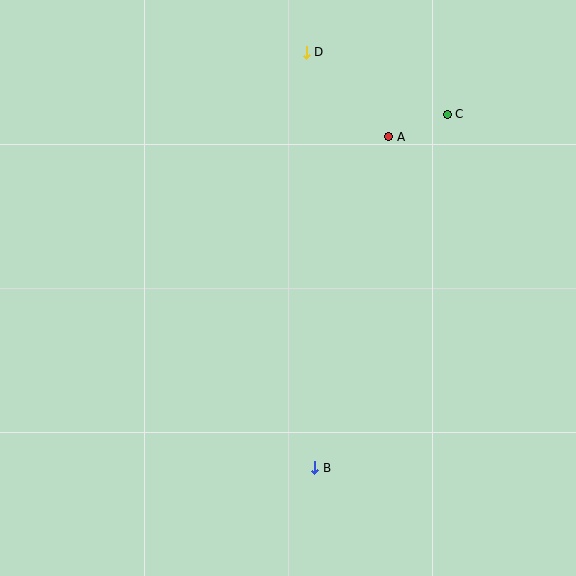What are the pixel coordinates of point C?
Point C is at (447, 114).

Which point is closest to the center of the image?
Point B at (315, 468) is closest to the center.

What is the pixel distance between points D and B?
The distance between D and B is 416 pixels.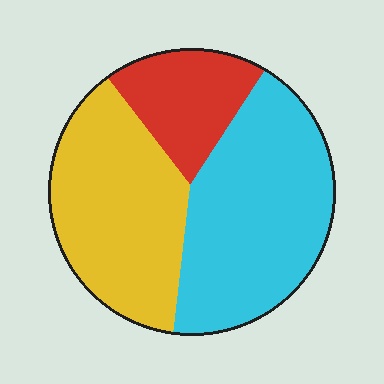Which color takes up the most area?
Cyan, at roughly 45%.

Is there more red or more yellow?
Yellow.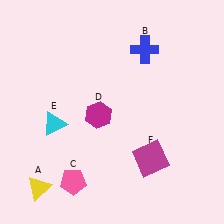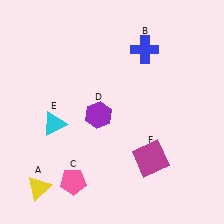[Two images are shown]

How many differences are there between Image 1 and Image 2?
There is 1 difference between the two images.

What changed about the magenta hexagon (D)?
In Image 1, D is magenta. In Image 2, it changed to purple.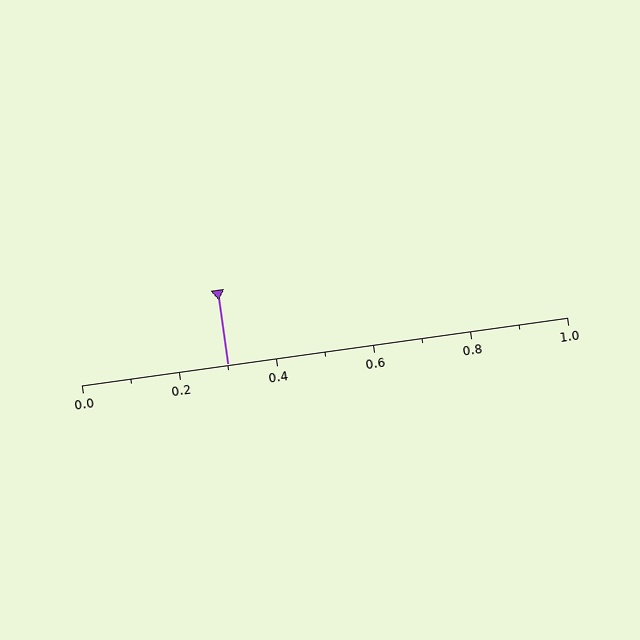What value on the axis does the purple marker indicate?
The marker indicates approximately 0.3.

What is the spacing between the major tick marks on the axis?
The major ticks are spaced 0.2 apart.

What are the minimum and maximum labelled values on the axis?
The axis runs from 0.0 to 1.0.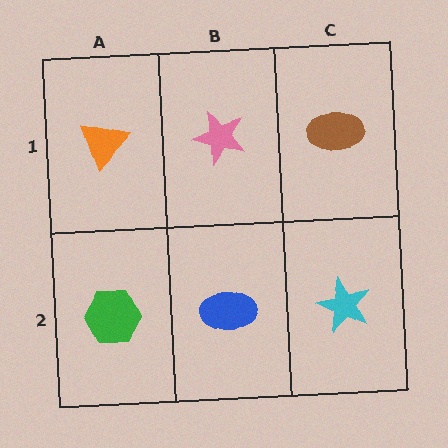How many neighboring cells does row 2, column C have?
2.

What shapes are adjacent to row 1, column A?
A green hexagon (row 2, column A), a pink star (row 1, column B).